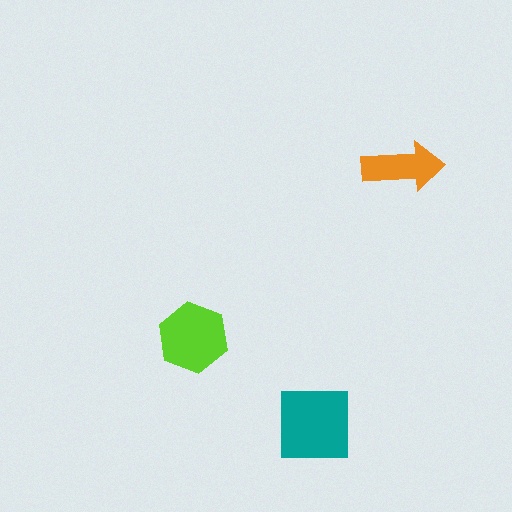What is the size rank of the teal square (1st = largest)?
1st.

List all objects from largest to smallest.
The teal square, the lime hexagon, the orange arrow.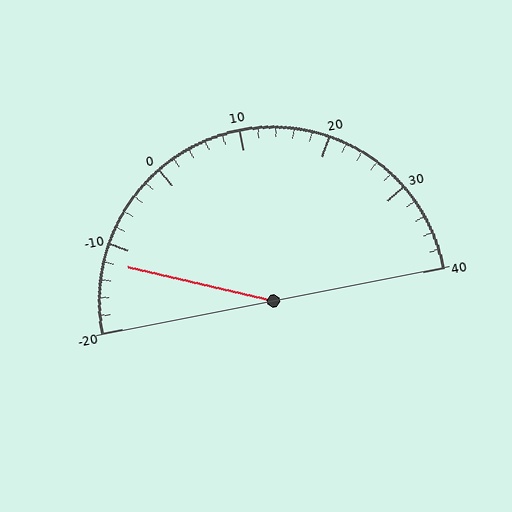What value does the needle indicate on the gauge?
The needle indicates approximately -12.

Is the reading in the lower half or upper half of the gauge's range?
The reading is in the lower half of the range (-20 to 40).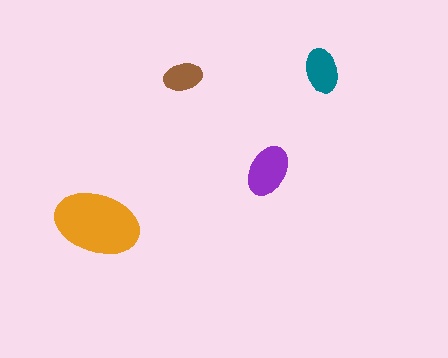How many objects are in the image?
There are 4 objects in the image.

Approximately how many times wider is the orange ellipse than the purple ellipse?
About 1.5 times wider.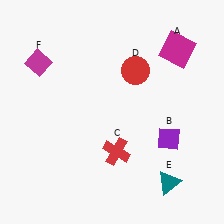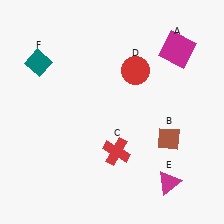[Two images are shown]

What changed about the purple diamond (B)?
In Image 1, B is purple. In Image 2, it changed to brown.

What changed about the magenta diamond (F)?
In Image 1, F is magenta. In Image 2, it changed to teal.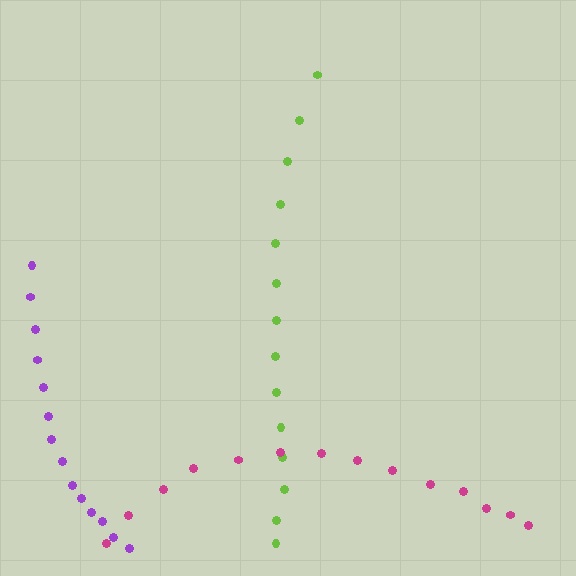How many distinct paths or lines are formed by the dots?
There are 3 distinct paths.